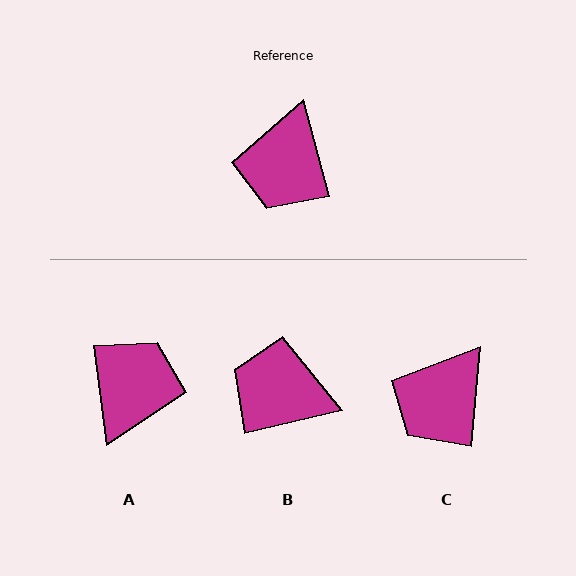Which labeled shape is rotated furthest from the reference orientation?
A, about 172 degrees away.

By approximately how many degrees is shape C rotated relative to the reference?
Approximately 20 degrees clockwise.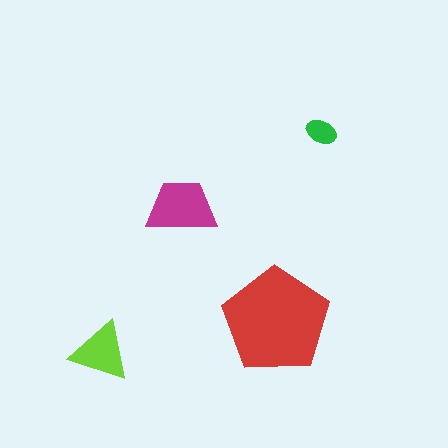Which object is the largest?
The red pentagon.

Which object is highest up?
The green ellipse is topmost.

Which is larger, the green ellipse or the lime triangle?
The lime triangle.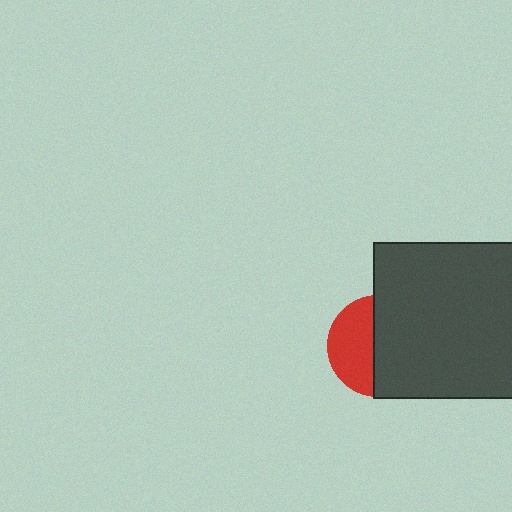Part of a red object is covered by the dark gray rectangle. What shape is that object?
It is a circle.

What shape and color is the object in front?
The object in front is a dark gray rectangle.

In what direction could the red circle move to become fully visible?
The red circle could move left. That would shift it out from behind the dark gray rectangle entirely.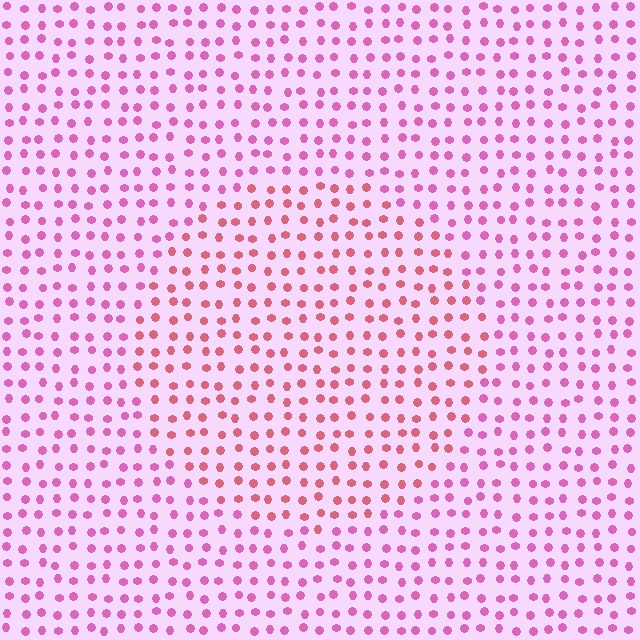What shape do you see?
I see a circle.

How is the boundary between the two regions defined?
The boundary is defined purely by a slight shift in hue (about 30 degrees). Spacing, size, and orientation are identical on both sides.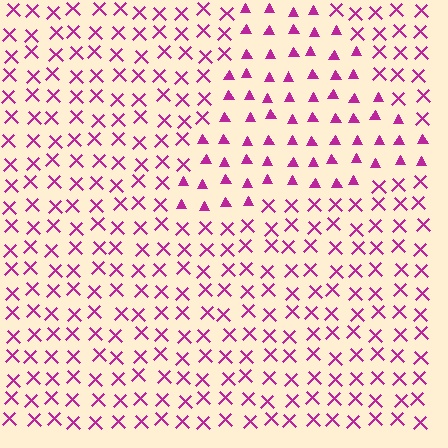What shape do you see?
I see a triangle.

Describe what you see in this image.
The image is filled with small magenta elements arranged in a uniform grid. A triangle-shaped region contains triangles, while the surrounding area contains X marks. The boundary is defined purely by the change in element shape.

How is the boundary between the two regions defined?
The boundary is defined by a change in element shape: triangles inside vs. X marks outside. All elements share the same color and spacing.